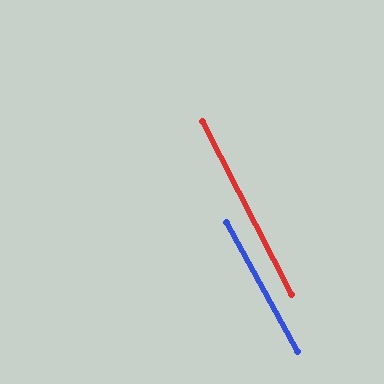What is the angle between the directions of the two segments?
Approximately 2 degrees.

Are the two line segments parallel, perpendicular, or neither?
Parallel — their directions differ by only 1.6°.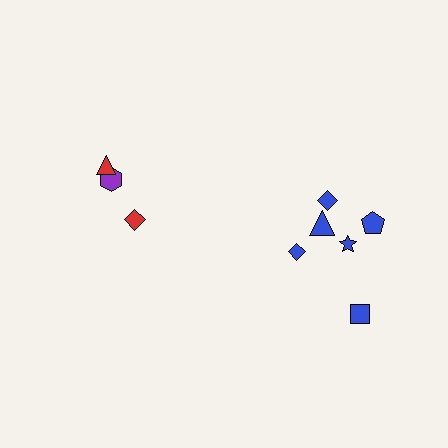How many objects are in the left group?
There are 3 objects.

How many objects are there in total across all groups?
There are 9 objects.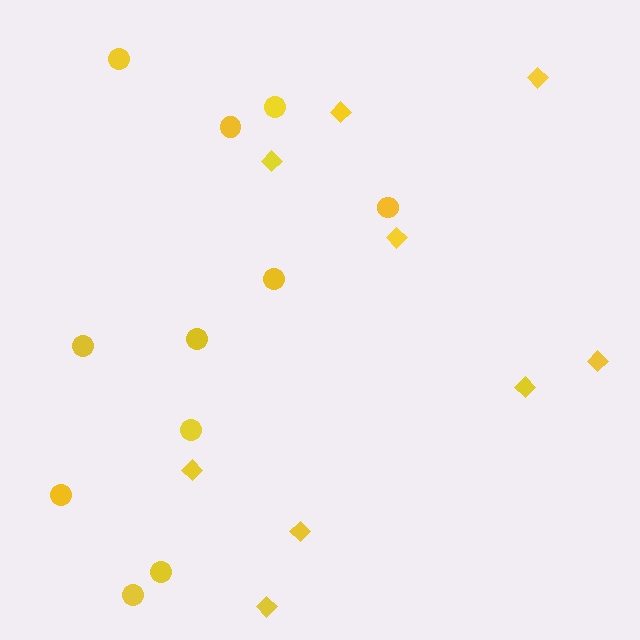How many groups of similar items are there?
There are 2 groups: one group of diamonds (9) and one group of circles (11).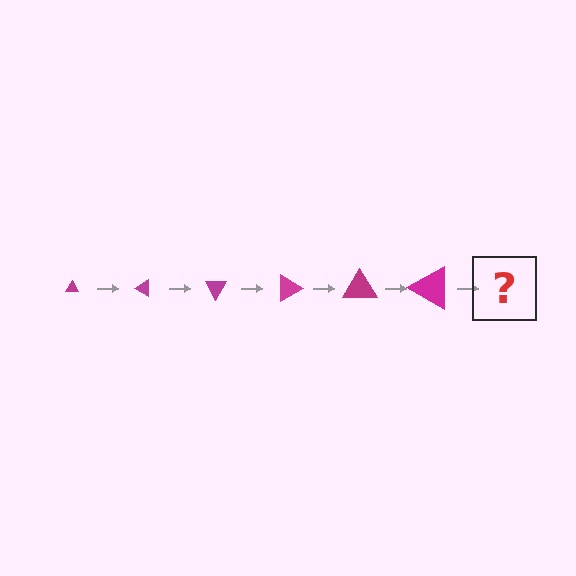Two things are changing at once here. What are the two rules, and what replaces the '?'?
The two rules are that the triangle grows larger each step and it rotates 30 degrees each step. The '?' should be a triangle, larger than the previous one and rotated 180 degrees from the start.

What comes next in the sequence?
The next element should be a triangle, larger than the previous one and rotated 180 degrees from the start.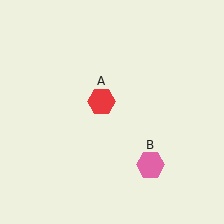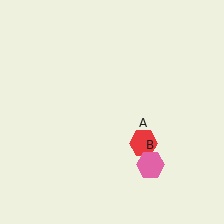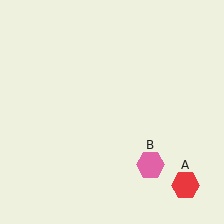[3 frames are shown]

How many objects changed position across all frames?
1 object changed position: red hexagon (object A).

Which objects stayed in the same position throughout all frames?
Pink hexagon (object B) remained stationary.